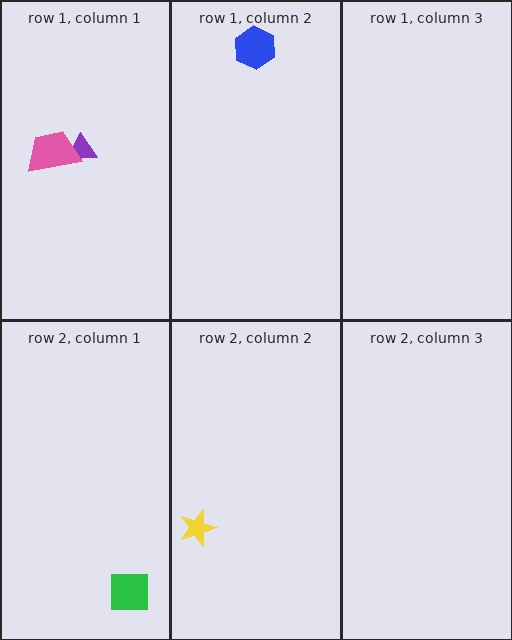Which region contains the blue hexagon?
The row 1, column 2 region.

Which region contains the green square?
The row 2, column 1 region.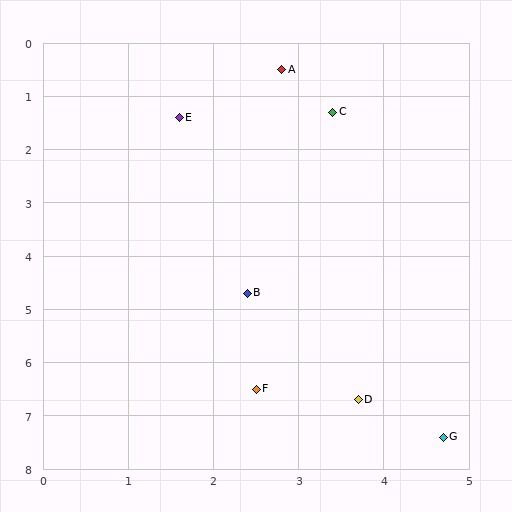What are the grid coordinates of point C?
Point C is at approximately (3.4, 1.3).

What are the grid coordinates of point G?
Point G is at approximately (4.7, 7.4).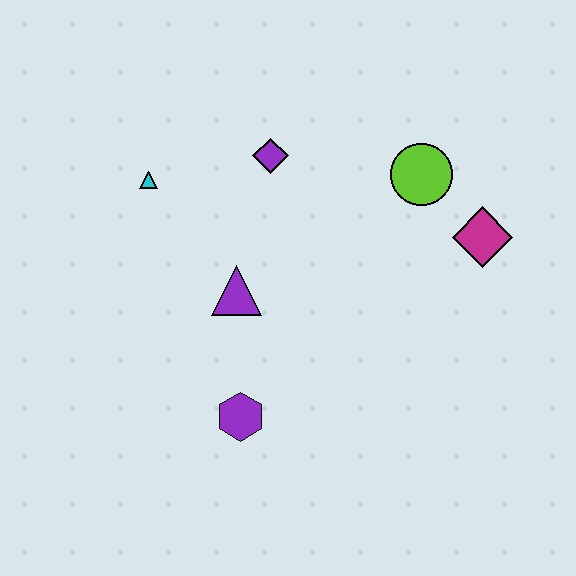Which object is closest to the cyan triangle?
The purple diamond is closest to the cyan triangle.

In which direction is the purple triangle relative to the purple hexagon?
The purple triangle is above the purple hexagon.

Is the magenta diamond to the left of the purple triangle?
No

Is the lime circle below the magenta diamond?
No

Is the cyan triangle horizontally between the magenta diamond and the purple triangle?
No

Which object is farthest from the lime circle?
The purple hexagon is farthest from the lime circle.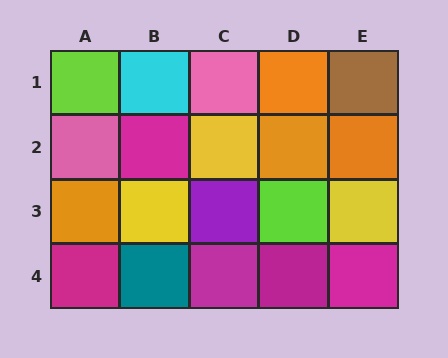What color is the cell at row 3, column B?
Yellow.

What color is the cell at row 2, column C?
Yellow.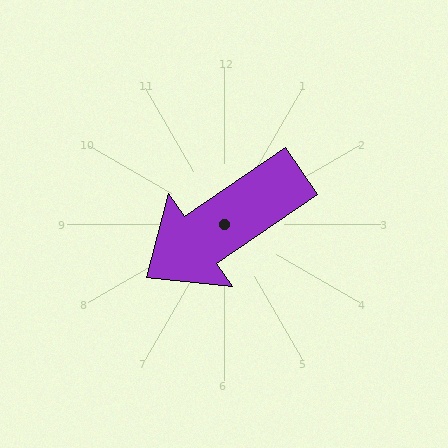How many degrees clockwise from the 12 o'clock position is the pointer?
Approximately 236 degrees.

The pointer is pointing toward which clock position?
Roughly 8 o'clock.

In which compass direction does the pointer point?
Southwest.